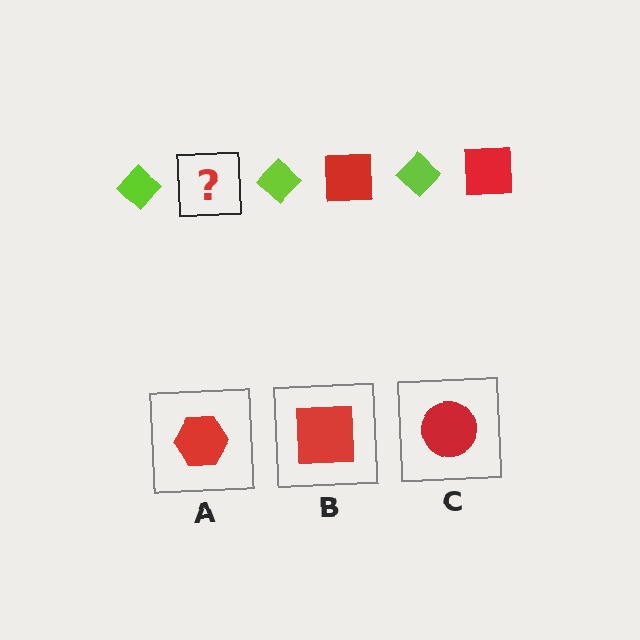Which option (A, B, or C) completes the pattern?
B.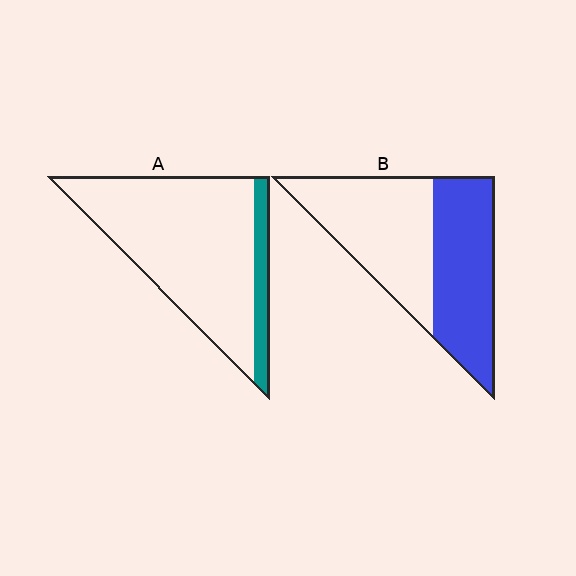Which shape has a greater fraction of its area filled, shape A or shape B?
Shape B.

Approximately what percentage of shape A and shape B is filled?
A is approximately 15% and B is approximately 50%.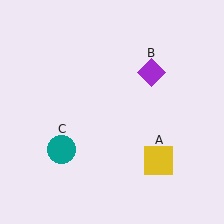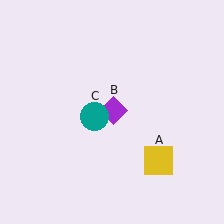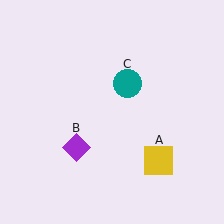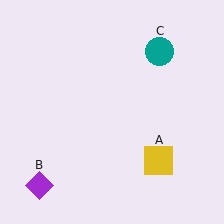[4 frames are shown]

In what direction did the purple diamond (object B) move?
The purple diamond (object B) moved down and to the left.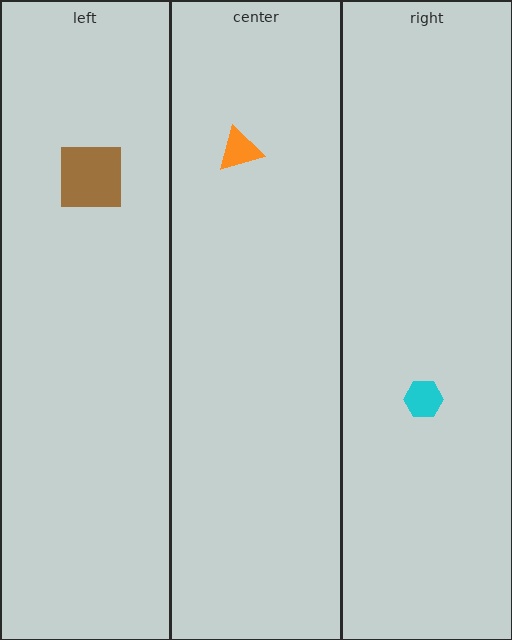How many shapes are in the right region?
1.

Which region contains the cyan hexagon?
The right region.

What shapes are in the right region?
The cyan hexagon.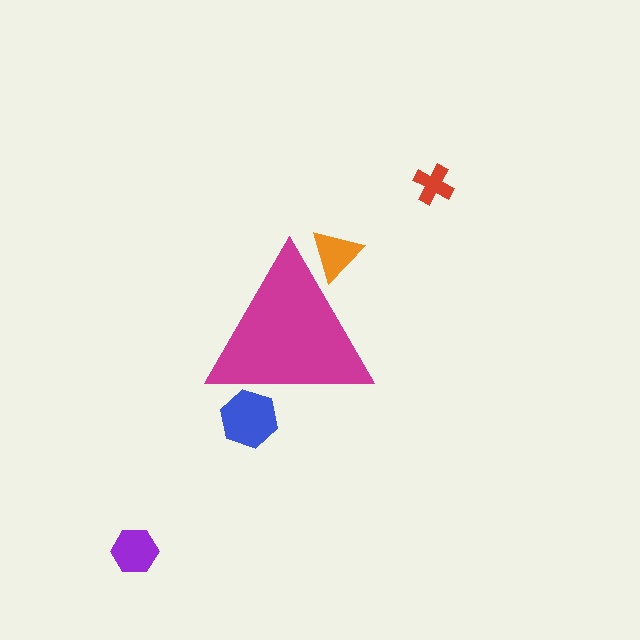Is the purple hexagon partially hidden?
No, the purple hexagon is fully visible.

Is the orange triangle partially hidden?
Yes, the orange triangle is partially hidden behind the magenta triangle.